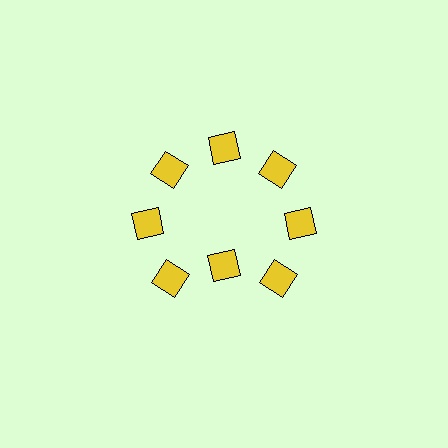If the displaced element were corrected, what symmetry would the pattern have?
It would have 8-fold rotational symmetry — the pattern would map onto itself every 45 degrees.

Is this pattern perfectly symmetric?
No. The 8 yellow diamonds are arranged in a ring, but one element near the 6 o'clock position is pulled inward toward the center, breaking the 8-fold rotational symmetry.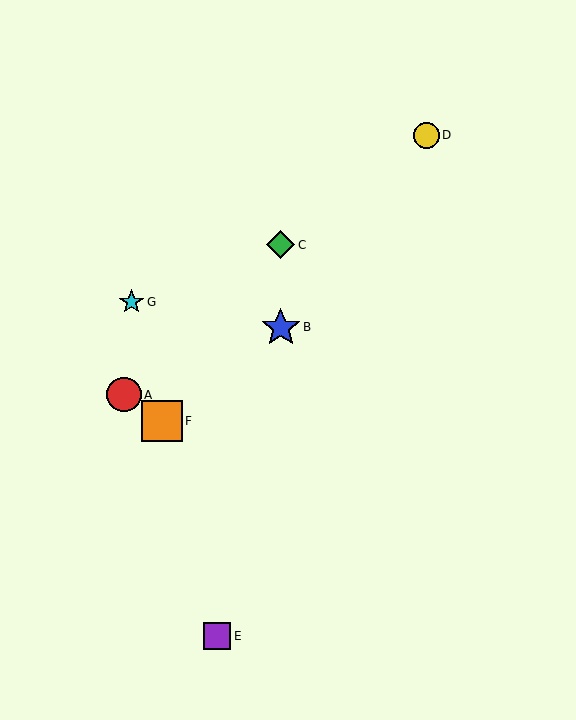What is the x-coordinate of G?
Object G is at x≈132.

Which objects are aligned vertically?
Objects B, C are aligned vertically.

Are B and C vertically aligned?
Yes, both are at x≈281.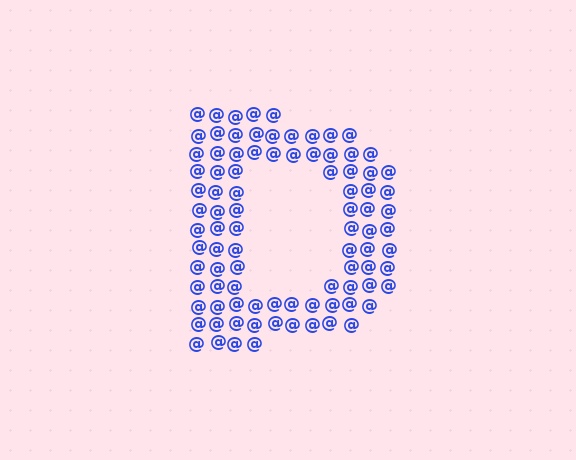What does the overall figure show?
The overall figure shows the letter D.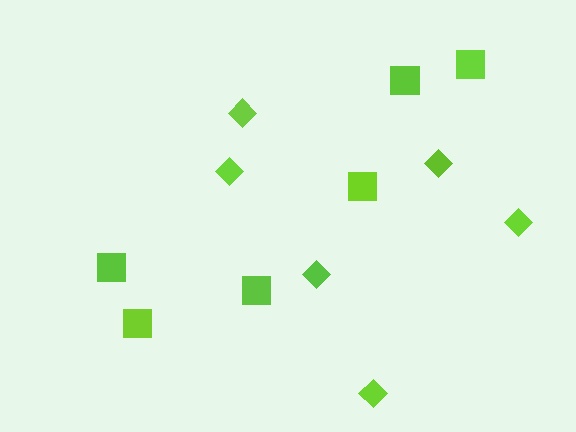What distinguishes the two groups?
There are 2 groups: one group of diamonds (6) and one group of squares (6).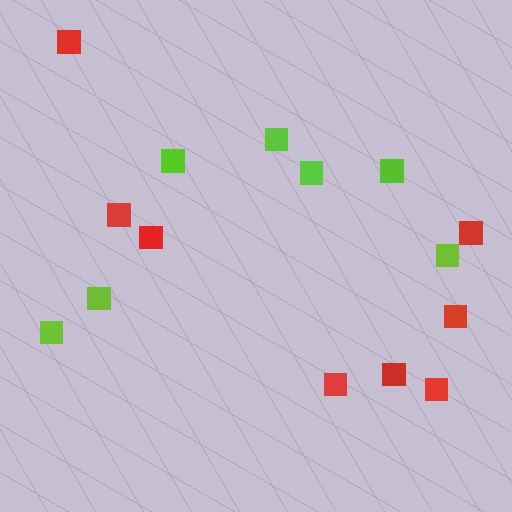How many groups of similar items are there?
There are 2 groups: one group of red squares (8) and one group of lime squares (7).